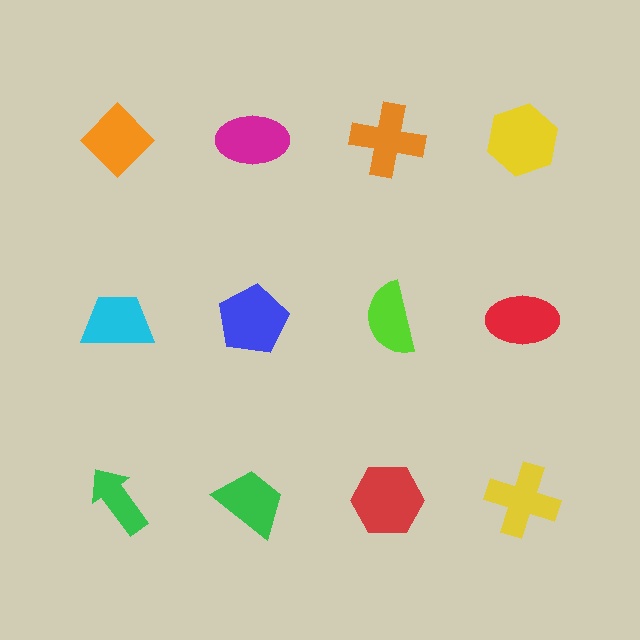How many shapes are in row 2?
4 shapes.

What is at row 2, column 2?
A blue pentagon.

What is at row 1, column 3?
An orange cross.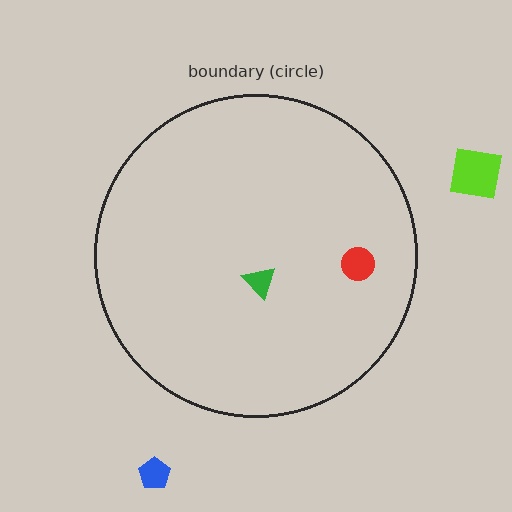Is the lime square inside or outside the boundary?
Outside.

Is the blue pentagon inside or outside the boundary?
Outside.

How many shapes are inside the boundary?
2 inside, 2 outside.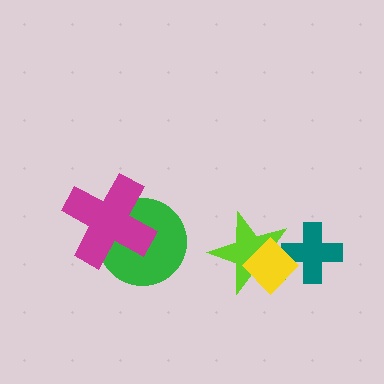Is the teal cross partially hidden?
Yes, it is partially covered by another shape.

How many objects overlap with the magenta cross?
1 object overlaps with the magenta cross.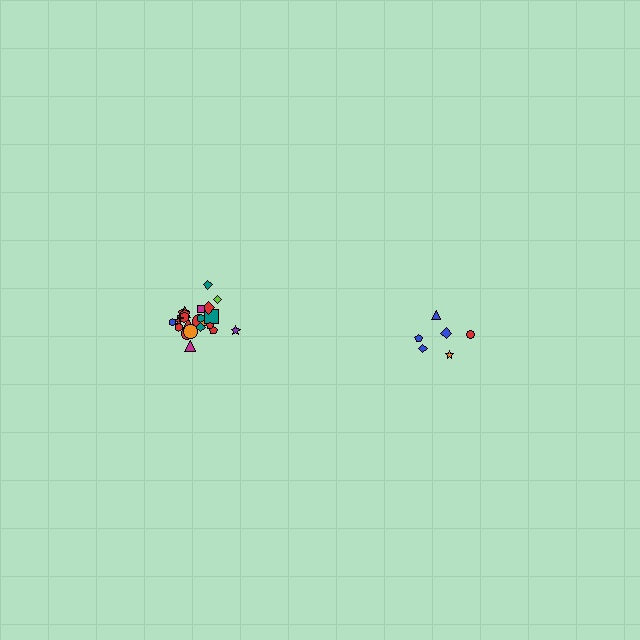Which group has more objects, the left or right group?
The left group.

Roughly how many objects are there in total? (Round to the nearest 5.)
Roughly 30 objects in total.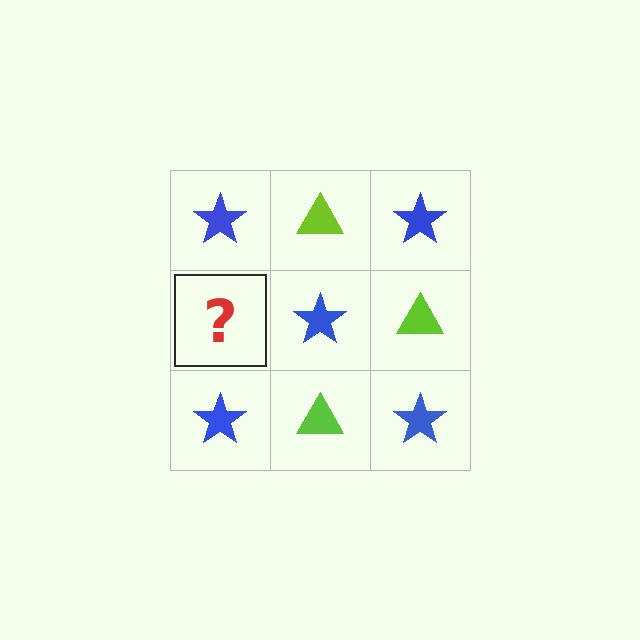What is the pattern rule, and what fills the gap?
The rule is that it alternates blue star and lime triangle in a checkerboard pattern. The gap should be filled with a lime triangle.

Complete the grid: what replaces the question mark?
The question mark should be replaced with a lime triangle.